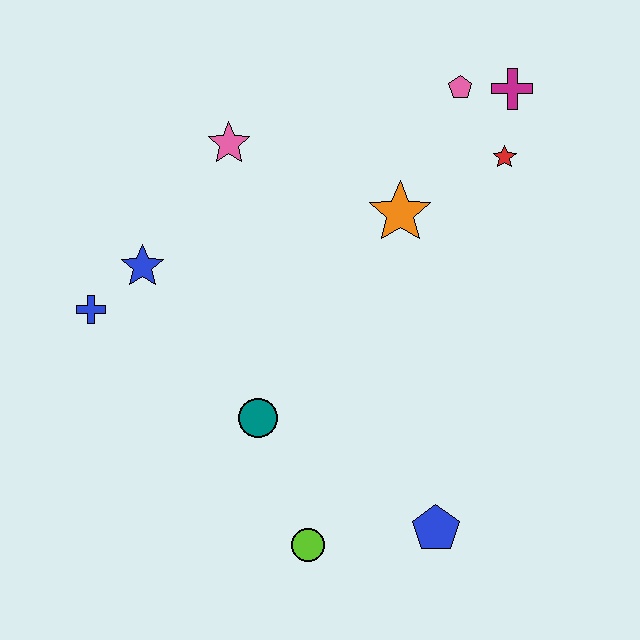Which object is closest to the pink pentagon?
The magenta cross is closest to the pink pentagon.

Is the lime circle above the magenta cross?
No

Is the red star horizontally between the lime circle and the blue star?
No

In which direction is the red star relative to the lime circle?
The red star is above the lime circle.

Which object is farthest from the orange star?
The lime circle is farthest from the orange star.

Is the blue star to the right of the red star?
No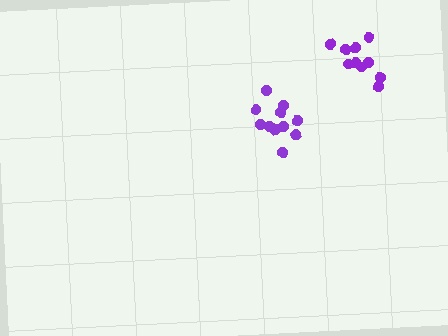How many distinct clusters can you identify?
There are 2 distinct clusters.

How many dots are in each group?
Group 1: 10 dots, Group 2: 11 dots (21 total).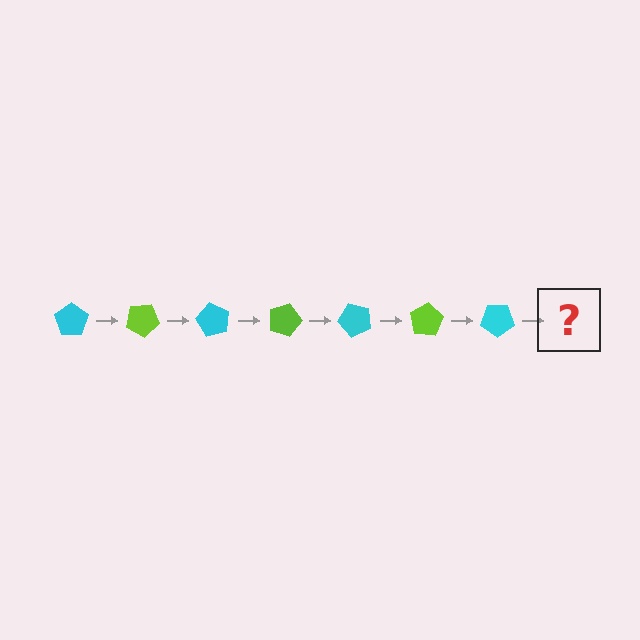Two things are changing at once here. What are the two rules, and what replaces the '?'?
The two rules are that it rotates 30 degrees each step and the color cycles through cyan and lime. The '?' should be a lime pentagon, rotated 210 degrees from the start.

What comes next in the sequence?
The next element should be a lime pentagon, rotated 210 degrees from the start.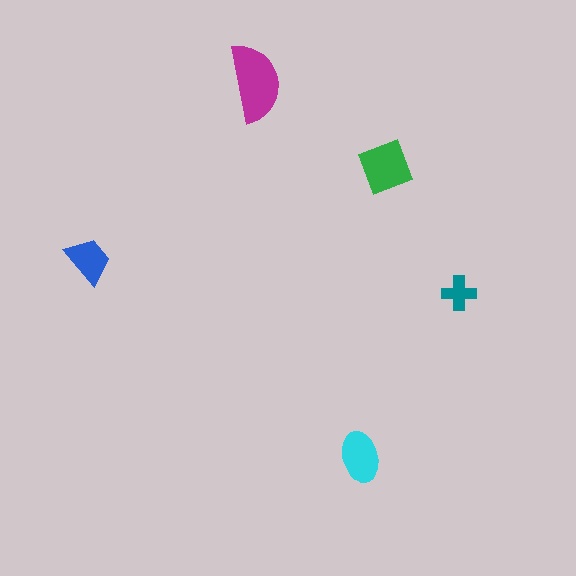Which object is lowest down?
The cyan ellipse is bottommost.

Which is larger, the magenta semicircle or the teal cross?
The magenta semicircle.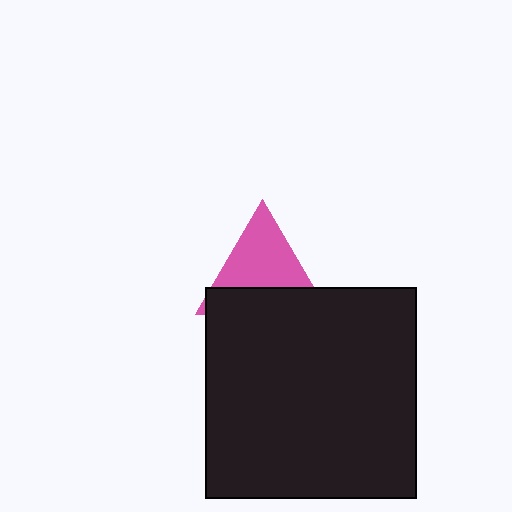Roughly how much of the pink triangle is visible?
About half of it is visible (roughly 59%).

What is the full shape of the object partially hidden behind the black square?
The partially hidden object is a pink triangle.